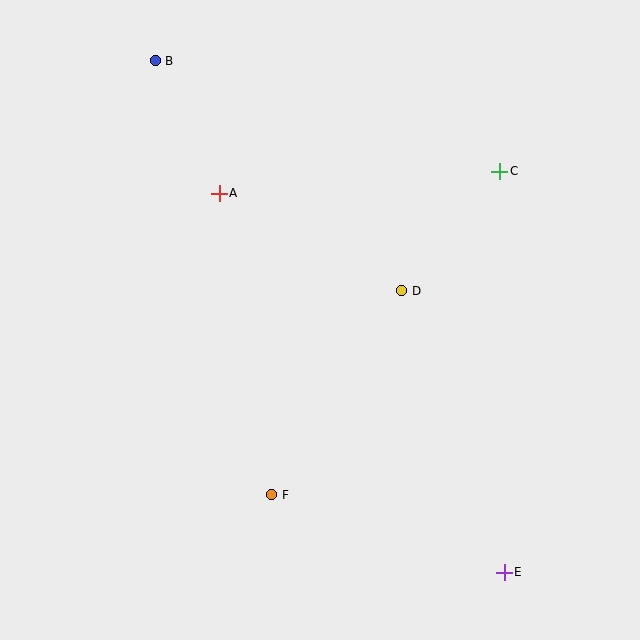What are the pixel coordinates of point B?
Point B is at (155, 61).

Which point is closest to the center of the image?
Point D at (402, 291) is closest to the center.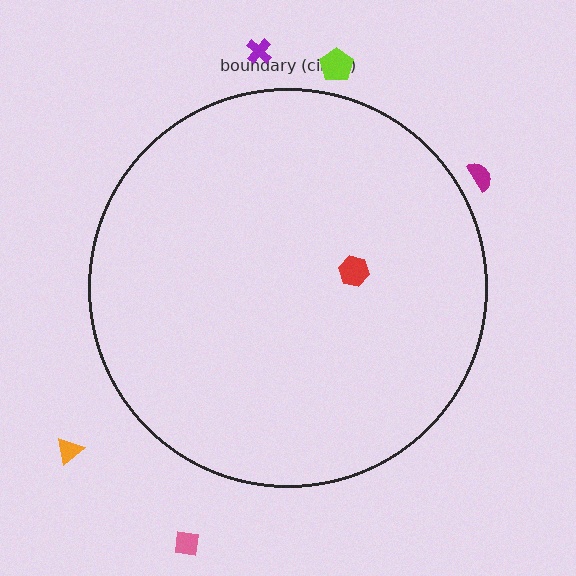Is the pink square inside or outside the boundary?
Outside.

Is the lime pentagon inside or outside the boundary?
Outside.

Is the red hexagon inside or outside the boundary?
Inside.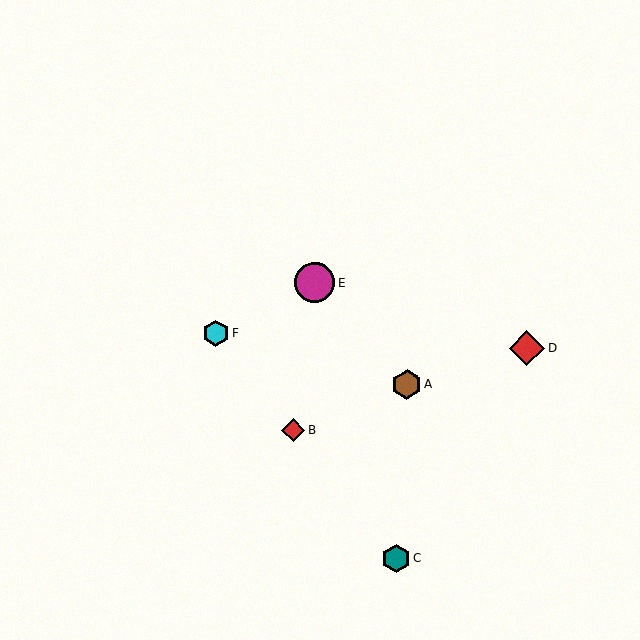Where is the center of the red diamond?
The center of the red diamond is at (293, 430).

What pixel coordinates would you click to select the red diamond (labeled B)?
Click at (293, 430) to select the red diamond B.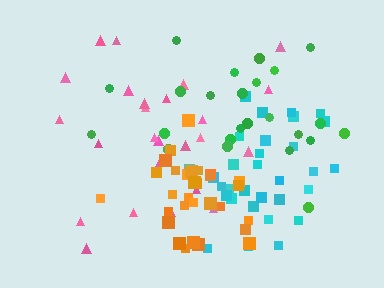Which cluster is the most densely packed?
Orange.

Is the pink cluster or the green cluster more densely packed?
Green.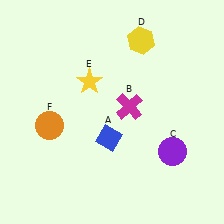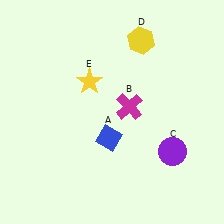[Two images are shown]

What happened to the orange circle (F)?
The orange circle (F) was removed in Image 2. It was in the bottom-left area of Image 1.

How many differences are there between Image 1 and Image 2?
There is 1 difference between the two images.